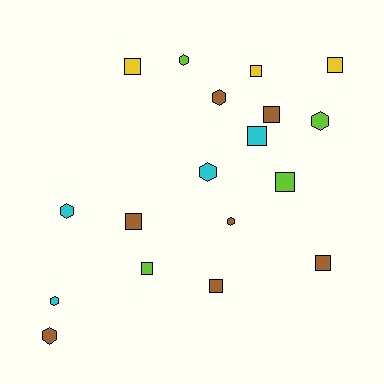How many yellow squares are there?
There are 3 yellow squares.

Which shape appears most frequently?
Square, with 10 objects.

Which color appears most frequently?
Brown, with 7 objects.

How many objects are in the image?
There are 18 objects.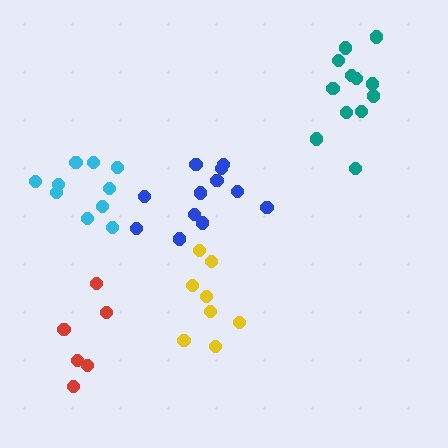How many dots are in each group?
Group 1: 12 dots, Group 2: 10 dots, Group 3: 6 dots, Group 4: 12 dots, Group 5: 8 dots (48 total).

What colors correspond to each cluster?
The clusters are colored: blue, cyan, red, teal, yellow.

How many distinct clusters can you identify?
There are 5 distinct clusters.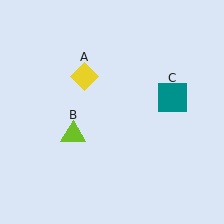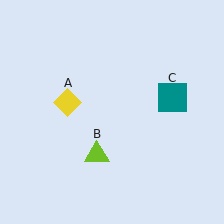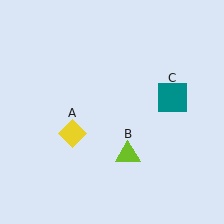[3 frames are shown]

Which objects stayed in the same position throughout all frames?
Teal square (object C) remained stationary.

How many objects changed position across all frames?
2 objects changed position: yellow diamond (object A), lime triangle (object B).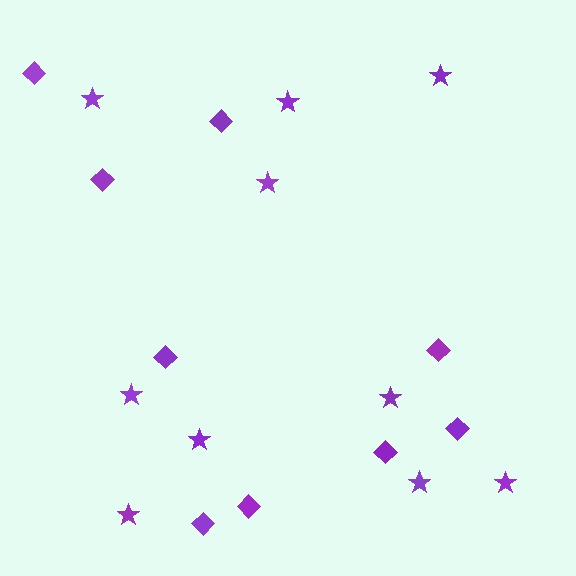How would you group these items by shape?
There are 2 groups: one group of diamonds (9) and one group of stars (10).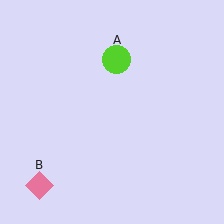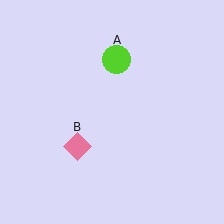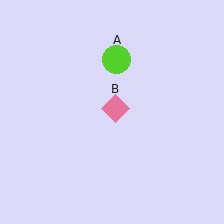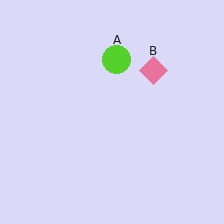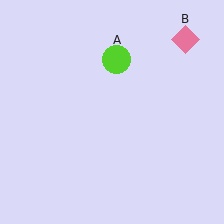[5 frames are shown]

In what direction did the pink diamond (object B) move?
The pink diamond (object B) moved up and to the right.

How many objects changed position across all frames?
1 object changed position: pink diamond (object B).